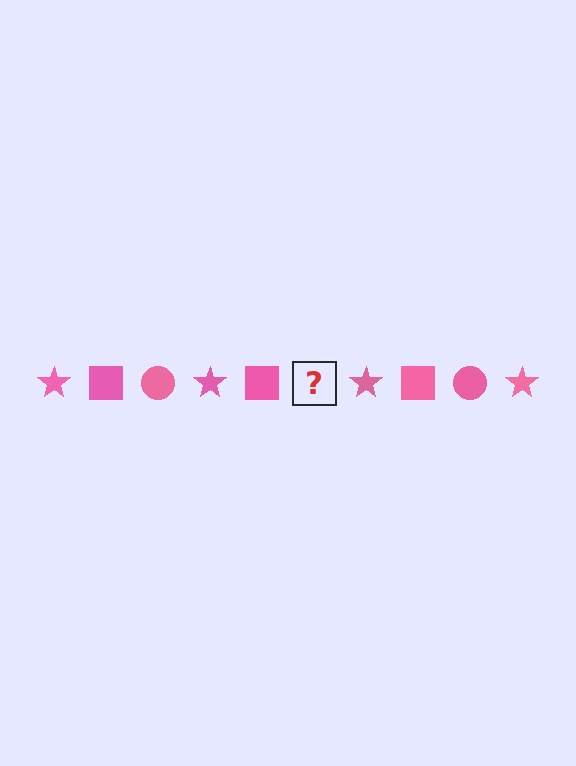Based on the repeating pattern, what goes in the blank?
The blank should be a pink circle.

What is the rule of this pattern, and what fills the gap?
The rule is that the pattern cycles through star, square, circle shapes in pink. The gap should be filled with a pink circle.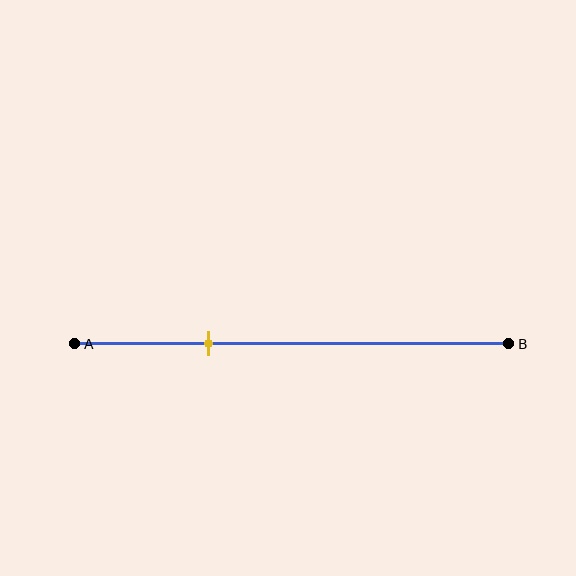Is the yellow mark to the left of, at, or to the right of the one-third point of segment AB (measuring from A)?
The yellow mark is approximately at the one-third point of segment AB.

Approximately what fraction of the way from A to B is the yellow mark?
The yellow mark is approximately 30% of the way from A to B.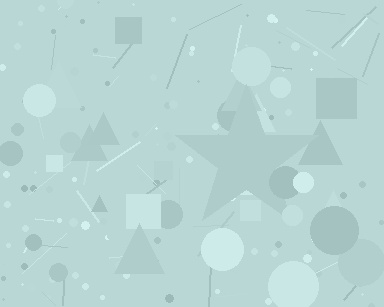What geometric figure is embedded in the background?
A star is embedded in the background.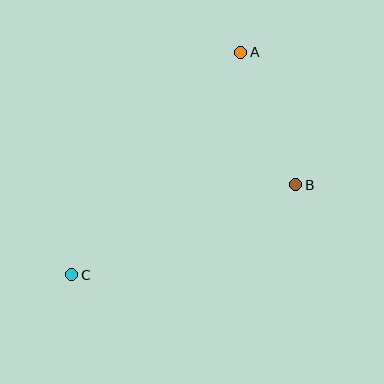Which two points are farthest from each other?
Points A and C are farthest from each other.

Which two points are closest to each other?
Points A and B are closest to each other.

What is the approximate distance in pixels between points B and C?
The distance between B and C is approximately 242 pixels.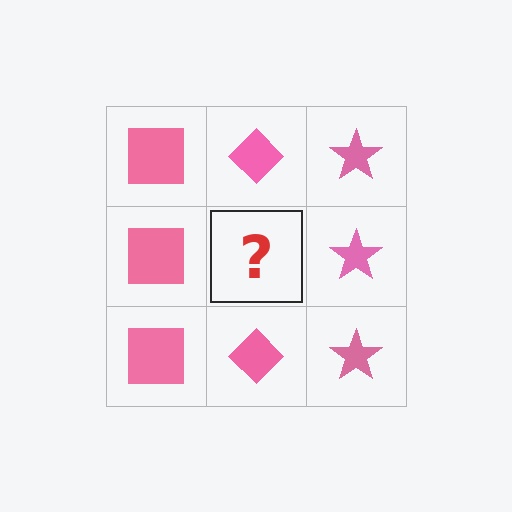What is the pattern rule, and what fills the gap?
The rule is that each column has a consistent shape. The gap should be filled with a pink diamond.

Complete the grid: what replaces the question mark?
The question mark should be replaced with a pink diamond.